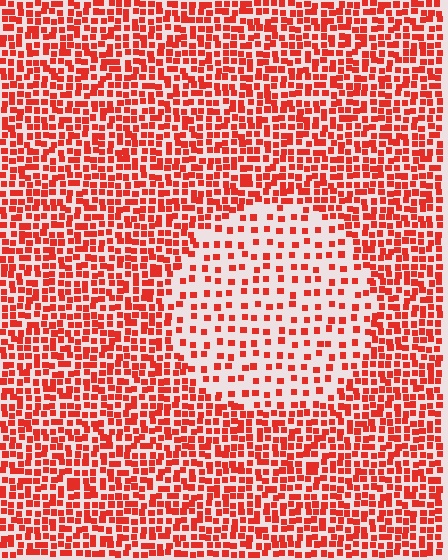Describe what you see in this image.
The image contains small red elements arranged at two different densities. A circle-shaped region is visible where the elements are less densely packed than the surrounding area.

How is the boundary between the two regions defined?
The boundary is defined by a change in element density (approximately 2.3x ratio). All elements are the same color, size, and shape.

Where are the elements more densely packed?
The elements are more densely packed outside the circle boundary.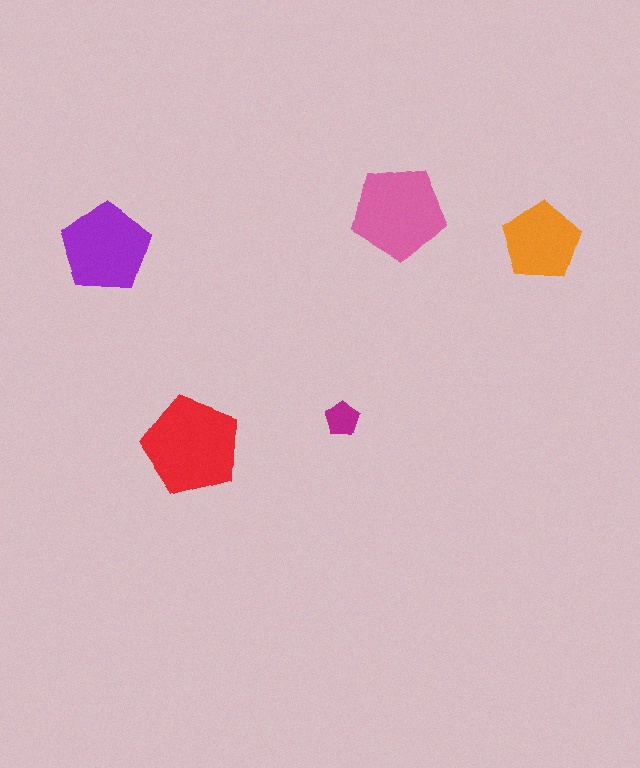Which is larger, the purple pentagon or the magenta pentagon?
The purple one.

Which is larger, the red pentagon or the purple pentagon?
The red one.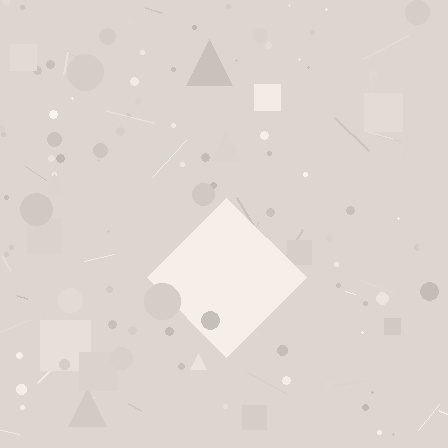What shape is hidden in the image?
A diamond is hidden in the image.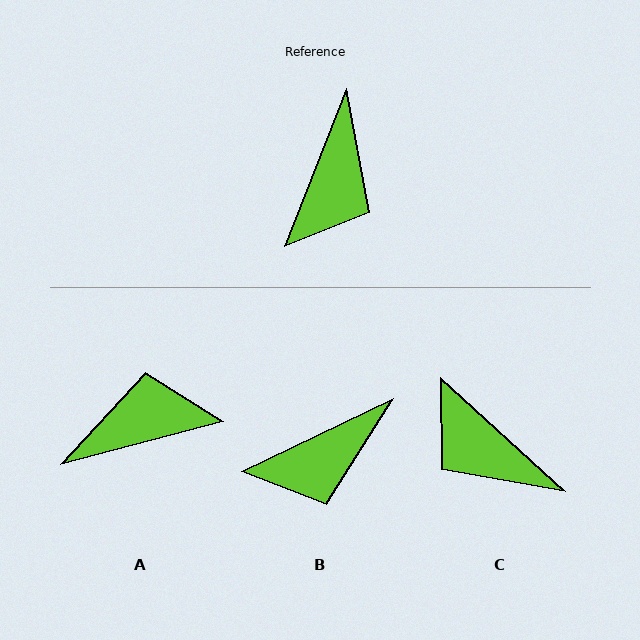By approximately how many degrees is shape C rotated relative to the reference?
Approximately 111 degrees clockwise.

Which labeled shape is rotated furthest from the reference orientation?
A, about 126 degrees away.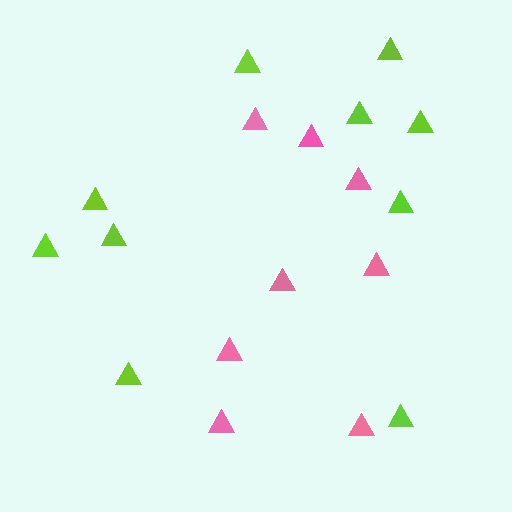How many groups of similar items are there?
There are 2 groups: one group of pink triangles (8) and one group of lime triangles (10).